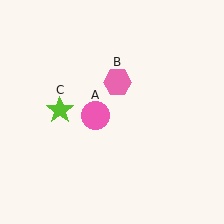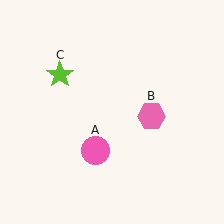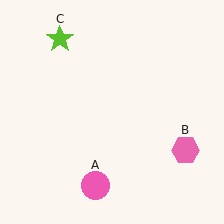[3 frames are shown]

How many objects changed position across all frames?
3 objects changed position: pink circle (object A), pink hexagon (object B), lime star (object C).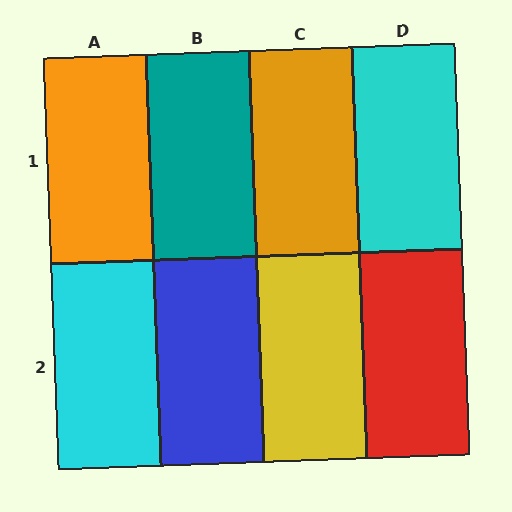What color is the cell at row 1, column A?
Orange.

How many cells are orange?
2 cells are orange.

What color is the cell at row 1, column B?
Teal.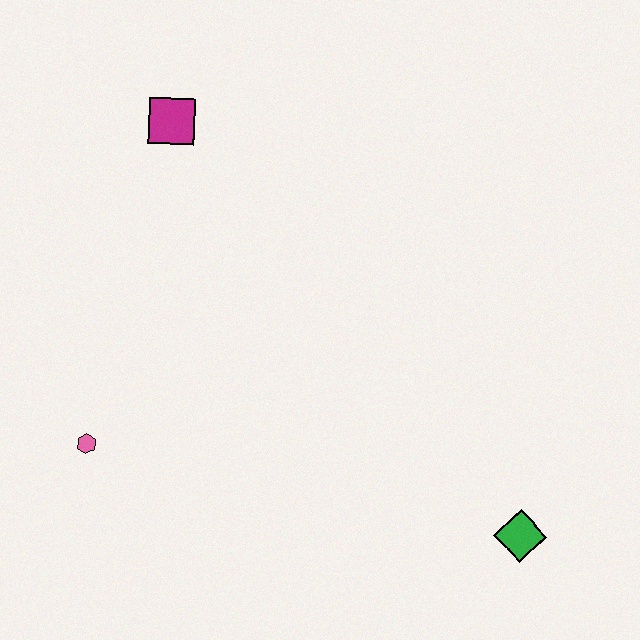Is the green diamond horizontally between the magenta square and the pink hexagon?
No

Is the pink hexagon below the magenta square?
Yes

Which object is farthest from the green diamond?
The magenta square is farthest from the green diamond.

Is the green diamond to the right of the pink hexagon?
Yes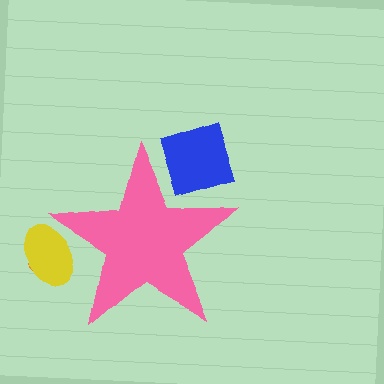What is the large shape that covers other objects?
A pink star.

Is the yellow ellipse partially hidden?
Yes, the yellow ellipse is partially hidden behind the pink star.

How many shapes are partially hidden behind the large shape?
3 shapes are partially hidden.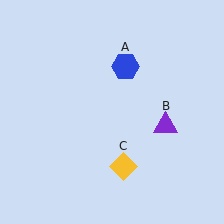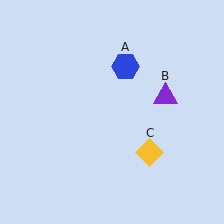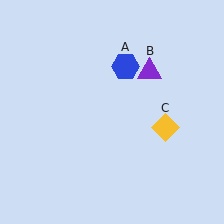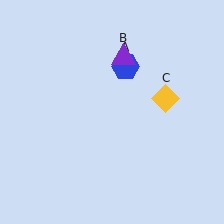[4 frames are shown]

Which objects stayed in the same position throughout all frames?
Blue hexagon (object A) remained stationary.